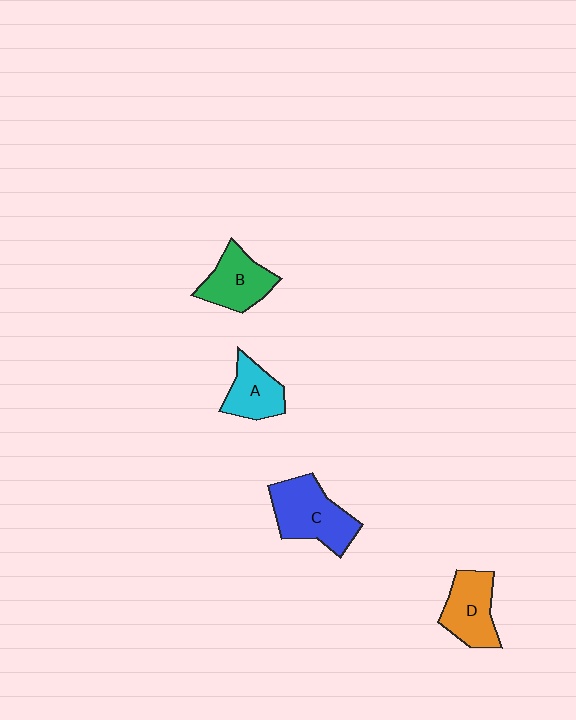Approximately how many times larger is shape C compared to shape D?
Approximately 1.3 times.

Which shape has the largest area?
Shape C (blue).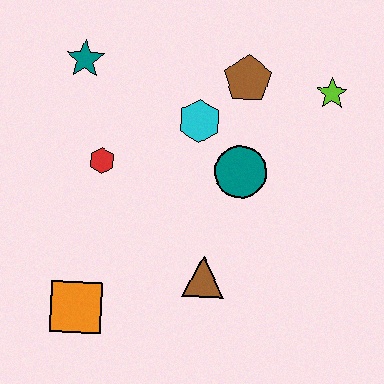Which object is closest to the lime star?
The brown pentagon is closest to the lime star.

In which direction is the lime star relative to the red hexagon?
The lime star is to the right of the red hexagon.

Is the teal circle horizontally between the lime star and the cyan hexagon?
Yes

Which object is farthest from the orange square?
The lime star is farthest from the orange square.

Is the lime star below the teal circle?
No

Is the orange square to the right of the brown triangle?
No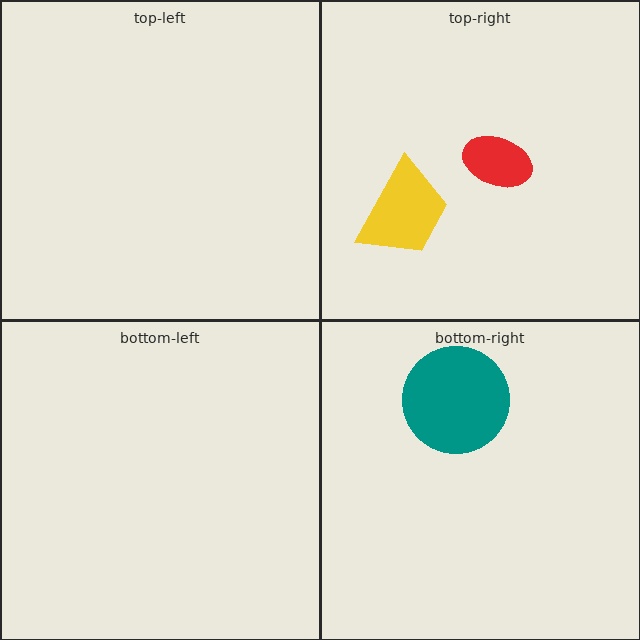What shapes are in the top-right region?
The red ellipse, the yellow trapezoid.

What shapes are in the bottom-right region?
The teal circle.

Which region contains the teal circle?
The bottom-right region.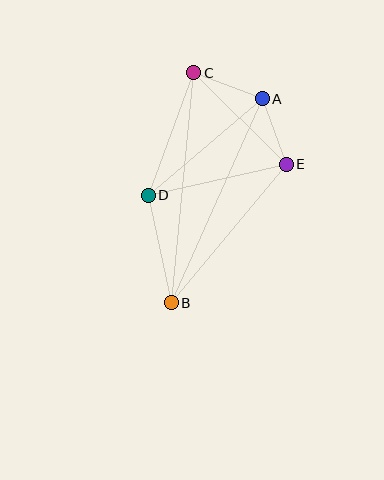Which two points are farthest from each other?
Points B and C are farthest from each other.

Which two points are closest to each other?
Points A and E are closest to each other.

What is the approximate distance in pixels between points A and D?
The distance between A and D is approximately 149 pixels.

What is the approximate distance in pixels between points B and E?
The distance between B and E is approximately 180 pixels.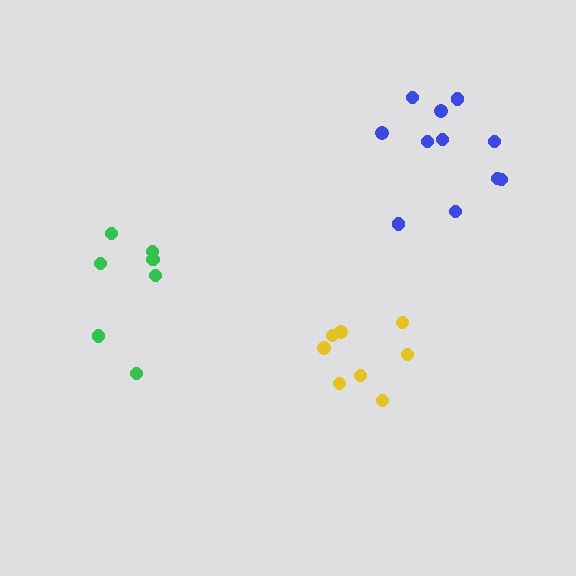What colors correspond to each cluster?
The clusters are colored: yellow, green, blue.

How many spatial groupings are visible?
There are 3 spatial groupings.